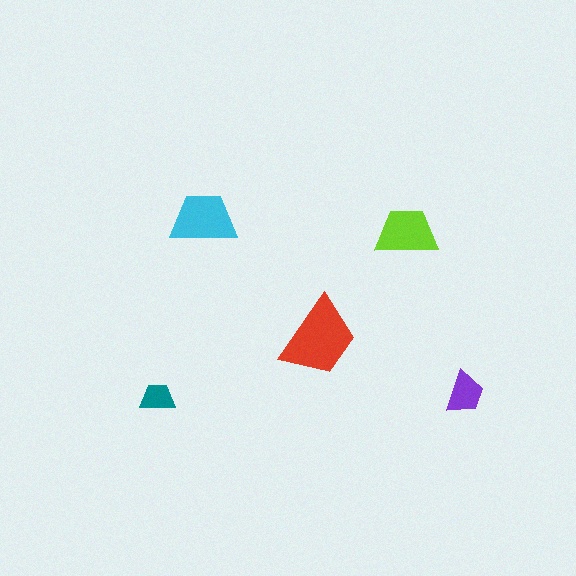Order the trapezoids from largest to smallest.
the red one, the cyan one, the lime one, the purple one, the teal one.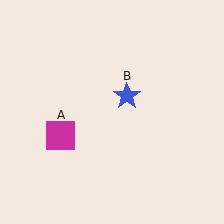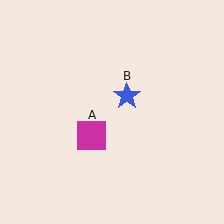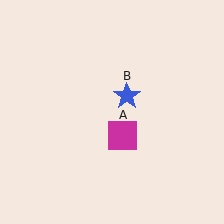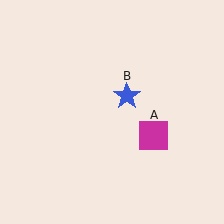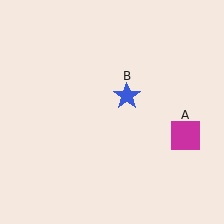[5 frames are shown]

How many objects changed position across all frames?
1 object changed position: magenta square (object A).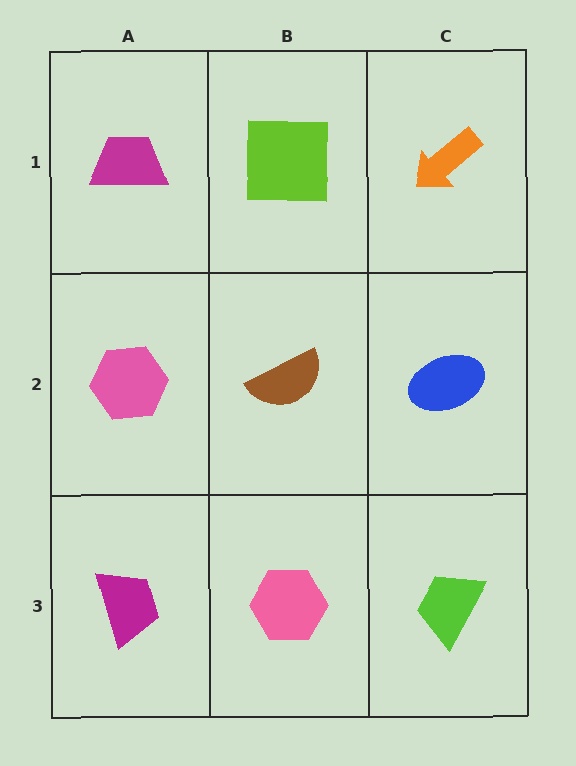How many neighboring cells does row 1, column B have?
3.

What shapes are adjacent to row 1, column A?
A pink hexagon (row 2, column A), a lime square (row 1, column B).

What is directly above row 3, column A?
A pink hexagon.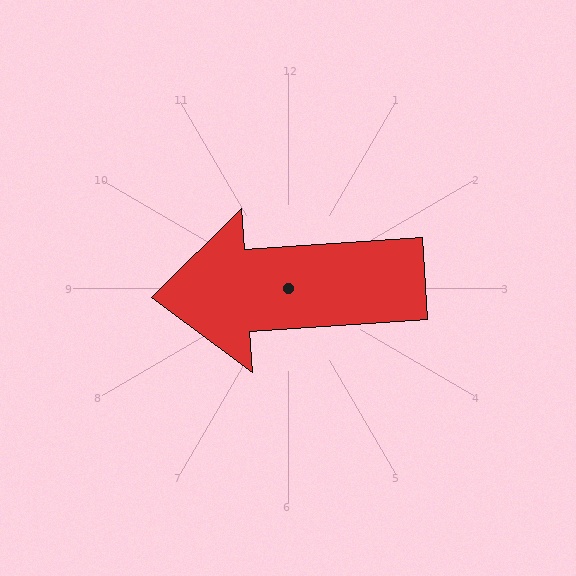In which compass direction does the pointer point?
West.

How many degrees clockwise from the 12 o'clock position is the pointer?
Approximately 266 degrees.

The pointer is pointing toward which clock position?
Roughly 9 o'clock.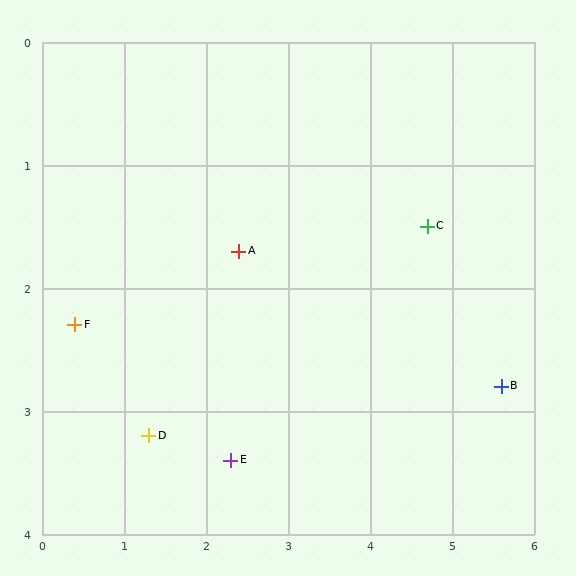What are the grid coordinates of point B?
Point B is at approximately (5.6, 2.8).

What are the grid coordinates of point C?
Point C is at approximately (4.7, 1.5).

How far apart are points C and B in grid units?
Points C and B are about 1.6 grid units apart.